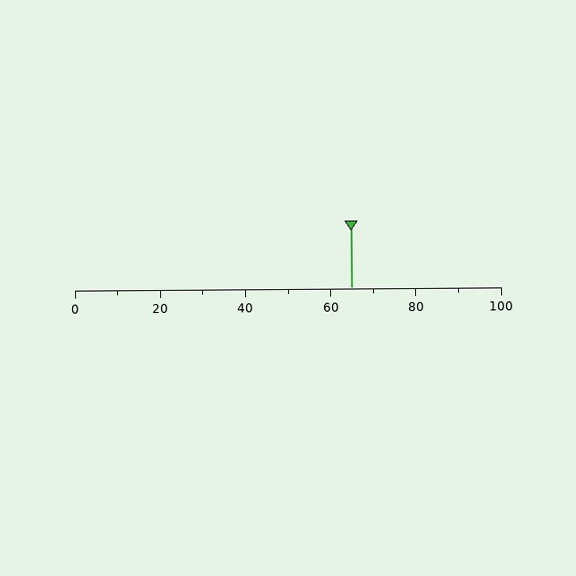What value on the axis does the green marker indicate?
The marker indicates approximately 65.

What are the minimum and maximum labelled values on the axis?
The axis runs from 0 to 100.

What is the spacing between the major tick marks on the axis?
The major ticks are spaced 20 apart.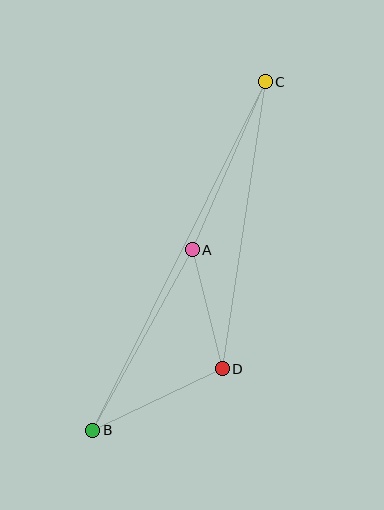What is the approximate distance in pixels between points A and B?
The distance between A and B is approximately 206 pixels.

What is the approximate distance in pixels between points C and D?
The distance between C and D is approximately 290 pixels.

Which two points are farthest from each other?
Points B and C are farthest from each other.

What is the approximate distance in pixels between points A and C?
The distance between A and C is approximately 183 pixels.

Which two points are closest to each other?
Points A and D are closest to each other.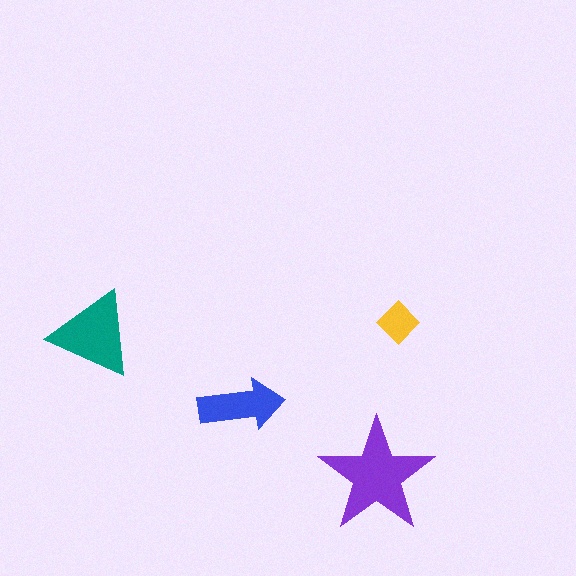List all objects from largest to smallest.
The purple star, the teal triangle, the blue arrow, the yellow diamond.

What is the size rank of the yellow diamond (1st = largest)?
4th.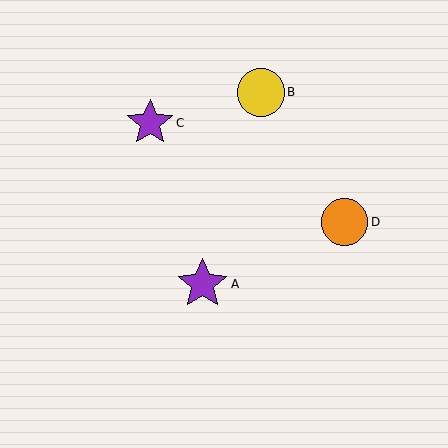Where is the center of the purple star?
The center of the purple star is at (203, 284).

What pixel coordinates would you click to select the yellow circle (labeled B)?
Click at (261, 92) to select the yellow circle B.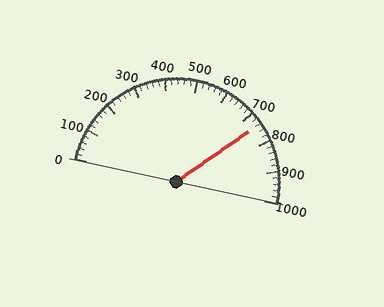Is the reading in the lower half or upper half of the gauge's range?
The reading is in the upper half of the range (0 to 1000).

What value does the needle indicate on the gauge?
The needle indicates approximately 740.